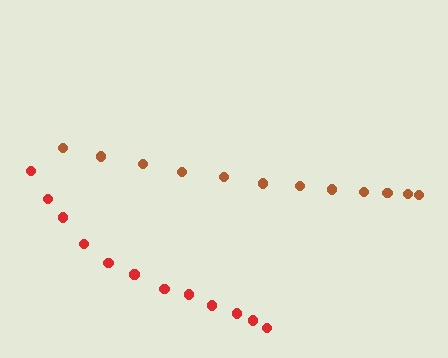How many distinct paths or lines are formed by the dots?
There are 2 distinct paths.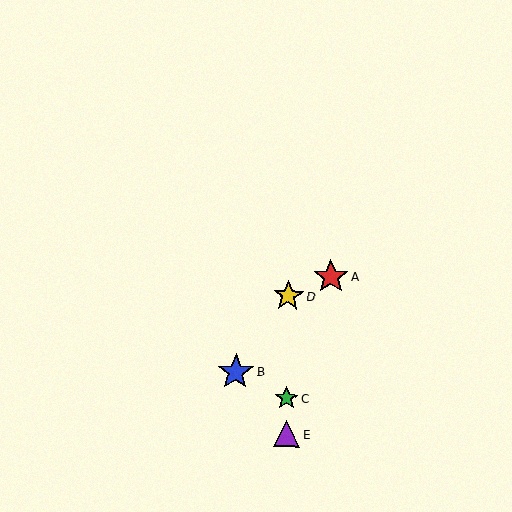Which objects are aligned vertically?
Objects C, D, E are aligned vertically.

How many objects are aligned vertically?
3 objects (C, D, E) are aligned vertically.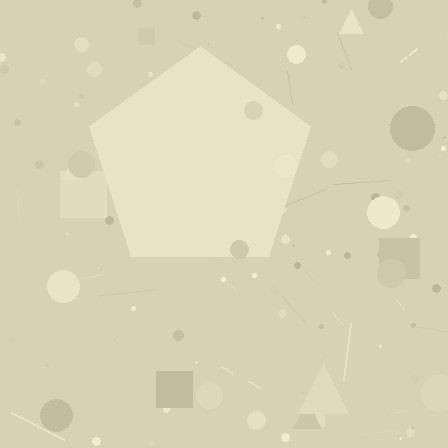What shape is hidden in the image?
A pentagon is hidden in the image.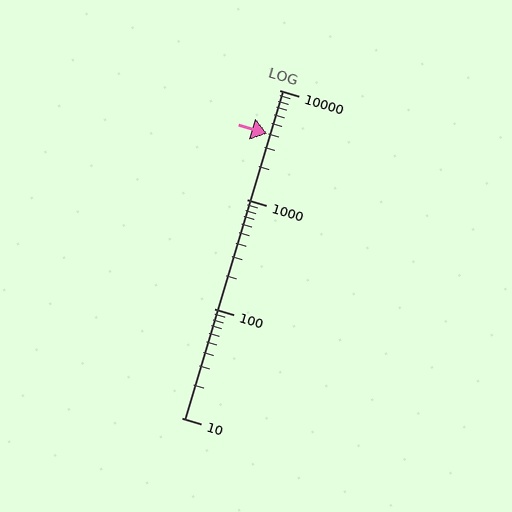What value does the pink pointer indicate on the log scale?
The pointer indicates approximately 4000.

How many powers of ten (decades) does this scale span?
The scale spans 3 decades, from 10 to 10000.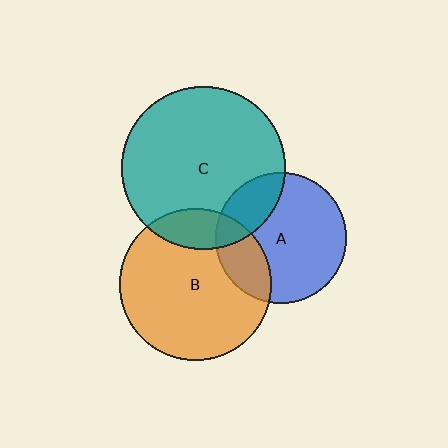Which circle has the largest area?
Circle C (teal).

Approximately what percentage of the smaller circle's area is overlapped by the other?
Approximately 25%.